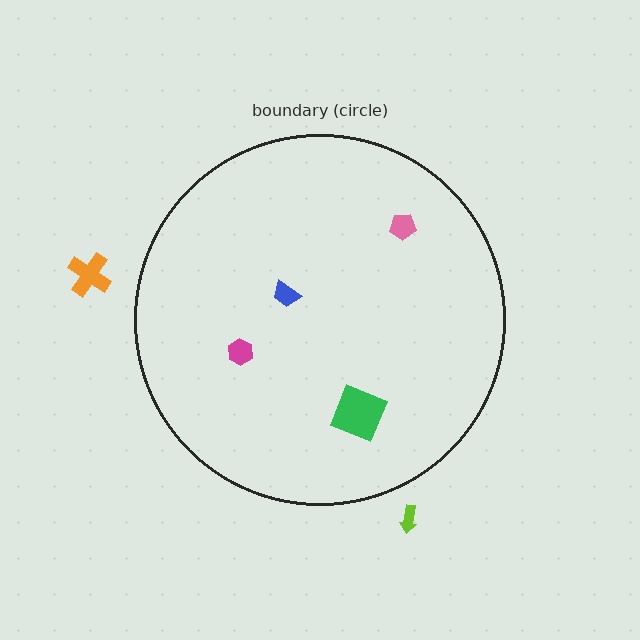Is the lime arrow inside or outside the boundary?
Outside.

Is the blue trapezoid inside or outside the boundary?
Inside.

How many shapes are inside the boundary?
4 inside, 2 outside.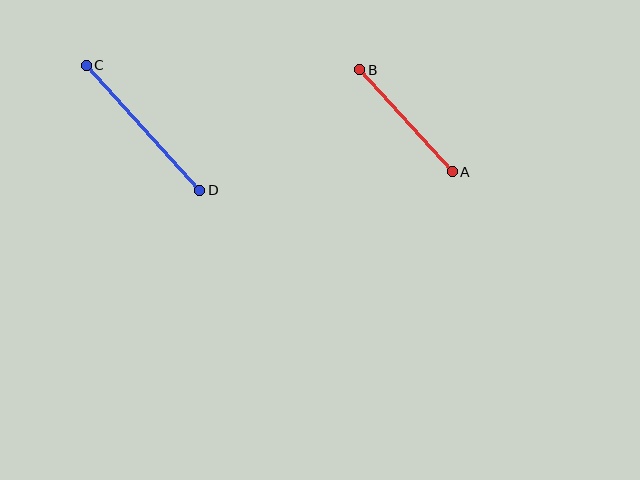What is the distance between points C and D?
The distance is approximately 169 pixels.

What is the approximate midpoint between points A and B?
The midpoint is at approximately (406, 121) pixels.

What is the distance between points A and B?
The distance is approximately 138 pixels.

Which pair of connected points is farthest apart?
Points C and D are farthest apart.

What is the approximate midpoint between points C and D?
The midpoint is at approximately (143, 128) pixels.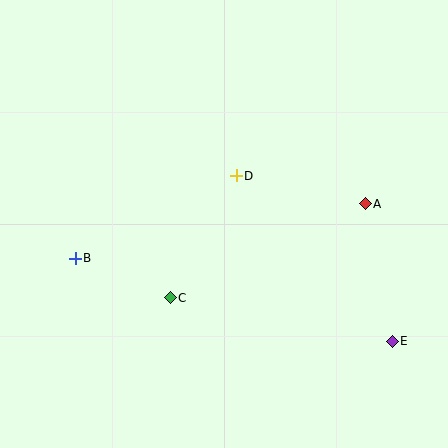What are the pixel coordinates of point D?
Point D is at (236, 176).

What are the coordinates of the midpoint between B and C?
The midpoint between B and C is at (123, 278).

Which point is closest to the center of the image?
Point D at (236, 176) is closest to the center.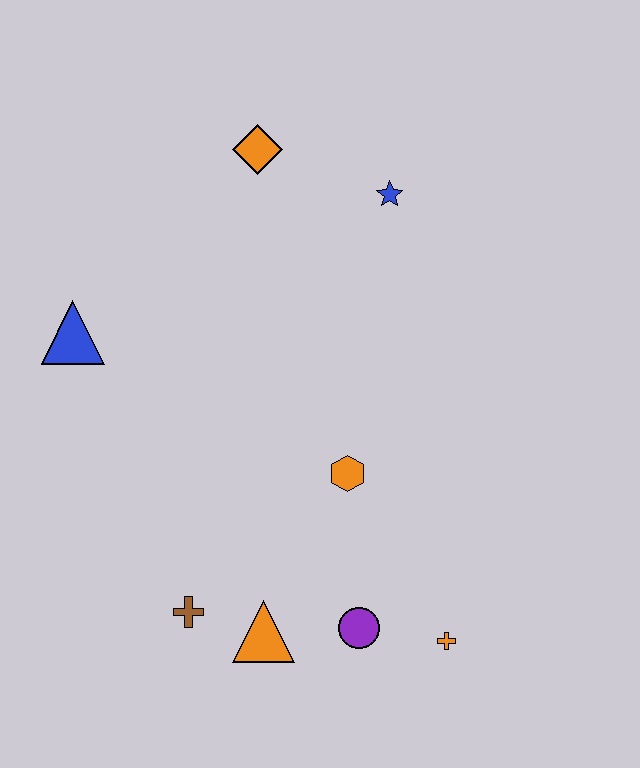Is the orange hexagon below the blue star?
Yes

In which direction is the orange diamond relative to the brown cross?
The orange diamond is above the brown cross.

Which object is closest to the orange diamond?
The blue star is closest to the orange diamond.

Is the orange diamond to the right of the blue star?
No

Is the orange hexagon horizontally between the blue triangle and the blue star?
Yes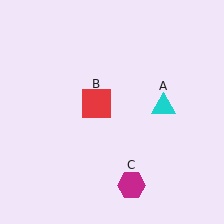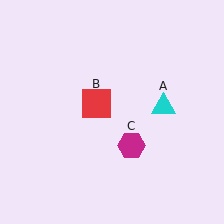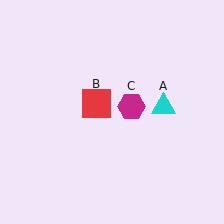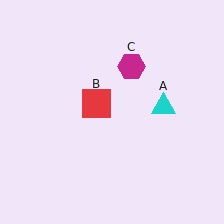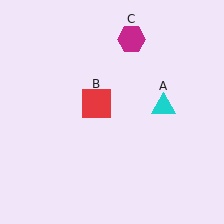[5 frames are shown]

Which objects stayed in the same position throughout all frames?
Cyan triangle (object A) and red square (object B) remained stationary.